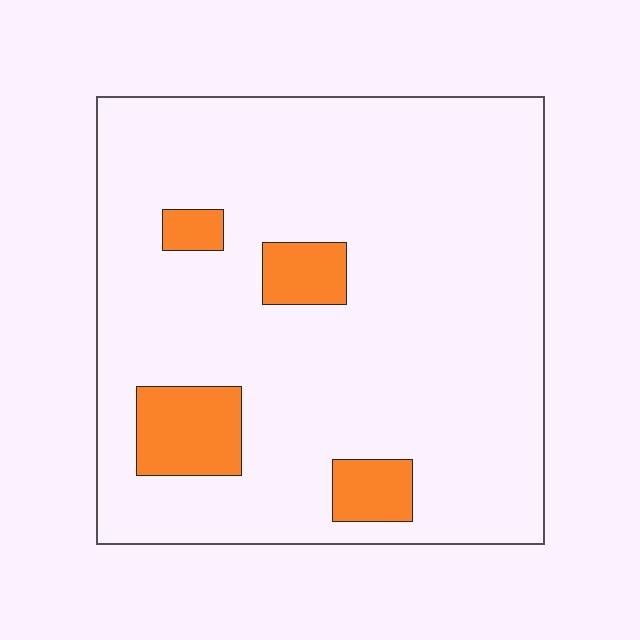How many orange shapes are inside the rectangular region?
4.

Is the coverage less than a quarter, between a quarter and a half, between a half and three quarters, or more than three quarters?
Less than a quarter.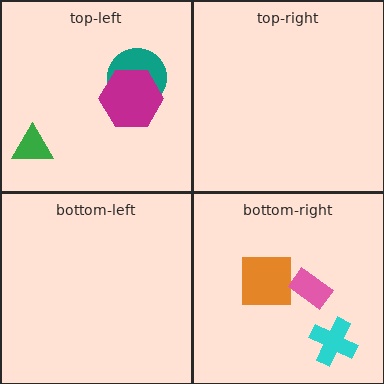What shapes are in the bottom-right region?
The orange square, the pink rectangle, the cyan cross.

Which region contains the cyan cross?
The bottom-right region.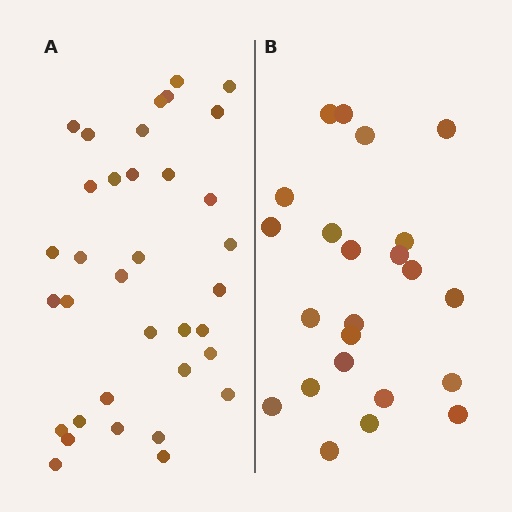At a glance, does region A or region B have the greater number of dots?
Region A (the left region) has more dots.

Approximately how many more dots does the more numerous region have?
Region A has roughly 12 or so more dots than region B.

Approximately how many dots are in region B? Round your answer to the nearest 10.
About 20 dots. (The exact count is 23, which rounds to 20.)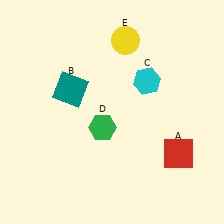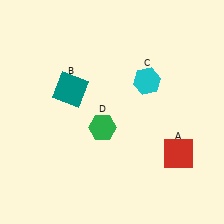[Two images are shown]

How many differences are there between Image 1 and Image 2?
There is 1 difference between the two images.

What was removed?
The yellow circle (E) was removed in Image 2.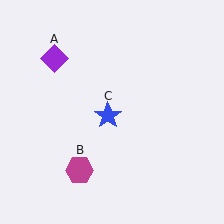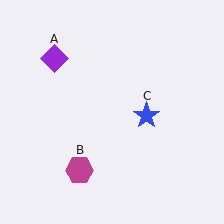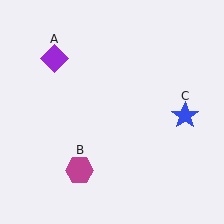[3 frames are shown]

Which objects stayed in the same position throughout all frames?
Purple diamond (object A) and magenta hexagon (object B) remained stationary.